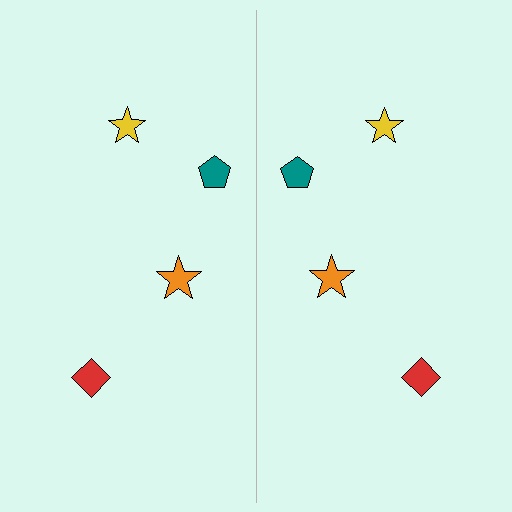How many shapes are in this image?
There are 8 shapes in this image.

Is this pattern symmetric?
Yes, this pattern has bilateral (reflection) symmetry.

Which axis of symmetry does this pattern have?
The pattern has a vertical axis of symmetry running through the center of the image.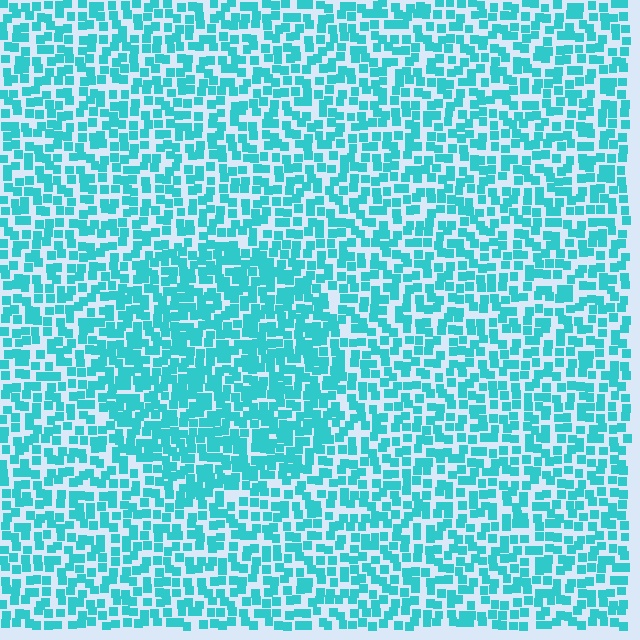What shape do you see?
I see a circle.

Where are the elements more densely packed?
The elements are more densely packed inside the circle boundary.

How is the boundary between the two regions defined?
The boundary is defined by a change in element density (approximately 1.5x ratio). All elements are the same color, size, and shape.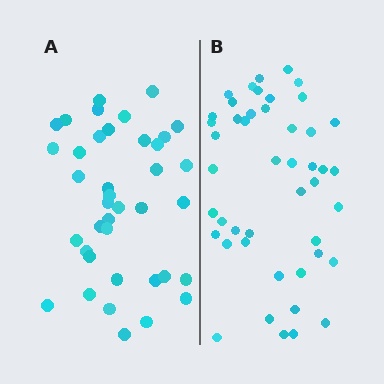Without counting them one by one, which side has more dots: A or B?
Region B (the right region) has more dots.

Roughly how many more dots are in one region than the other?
Region B has roughly 8 or so more dots than region A.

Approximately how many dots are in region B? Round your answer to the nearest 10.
About 50 dots. (The exact count is 46, which rounds to 50.)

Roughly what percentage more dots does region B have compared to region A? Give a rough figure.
About 20% more.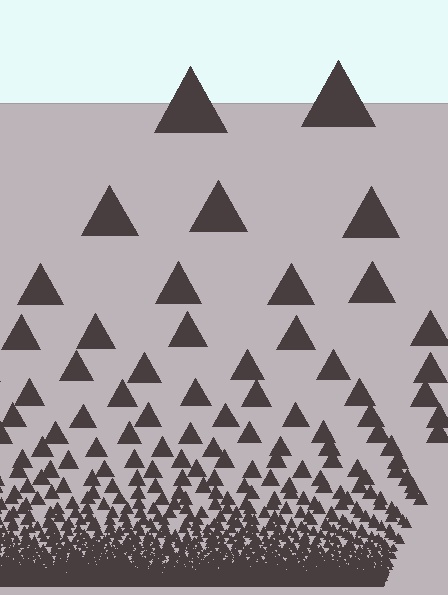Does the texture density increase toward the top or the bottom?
Density increases toward the bottom.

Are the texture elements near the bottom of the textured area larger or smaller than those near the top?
Smaller. The gradient is inverted — elements near the bottom are smaller and denser.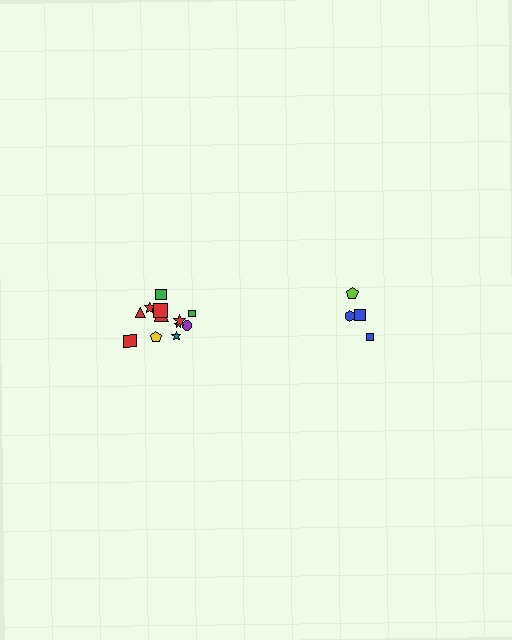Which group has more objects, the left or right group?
The left group.